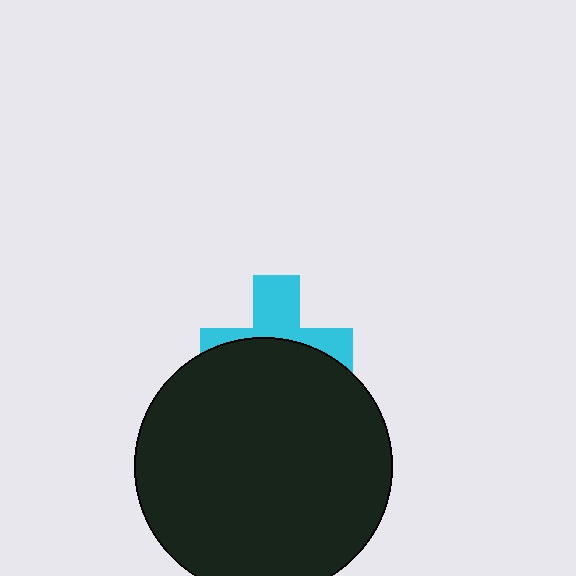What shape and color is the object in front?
The object in front is a black circle.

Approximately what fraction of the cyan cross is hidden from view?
Roughly 56% of the cyan cross is hidden behind the black circle.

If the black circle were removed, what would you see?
You would see the complete cyan cross.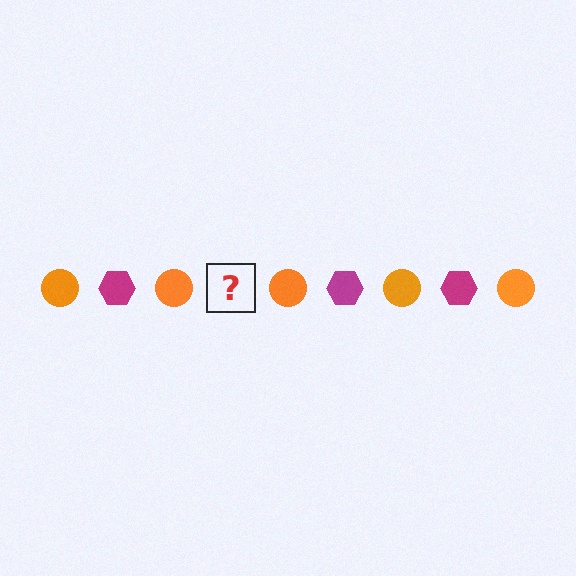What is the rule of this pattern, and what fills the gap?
The rule is that the pattern alternates between orange circle and magenta hexagon. The gap should be filled with a magenta hexagon.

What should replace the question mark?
The question mark should be replaced with a magenta hexagon.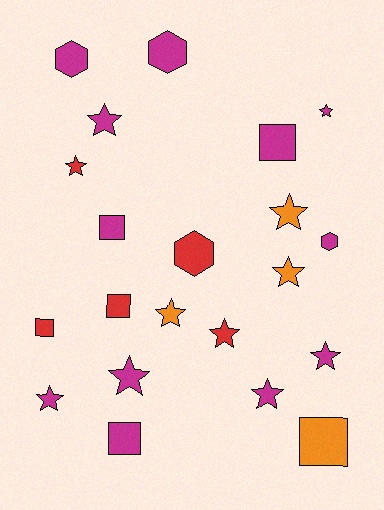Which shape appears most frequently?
Star, with 11 objects.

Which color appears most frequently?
Magenta, with 12 objects.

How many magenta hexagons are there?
There are 3 magenta hexagons.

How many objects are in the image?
There are 21 objects.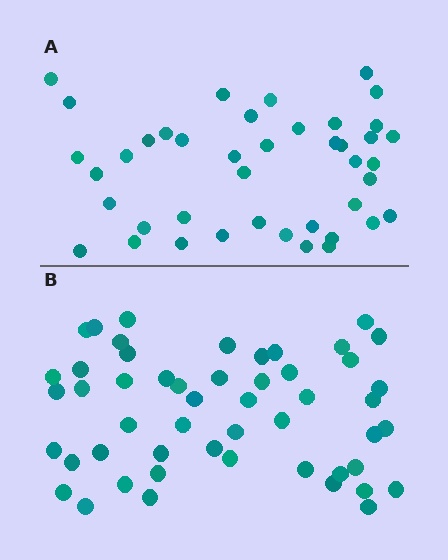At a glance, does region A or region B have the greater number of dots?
Region B (the bottom region) has more dots.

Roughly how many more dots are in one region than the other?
Region B has roughly 8 or so more dots than region A.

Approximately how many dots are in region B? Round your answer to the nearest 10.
About 50 dots. (The exact count is 51, which rounds to 50.)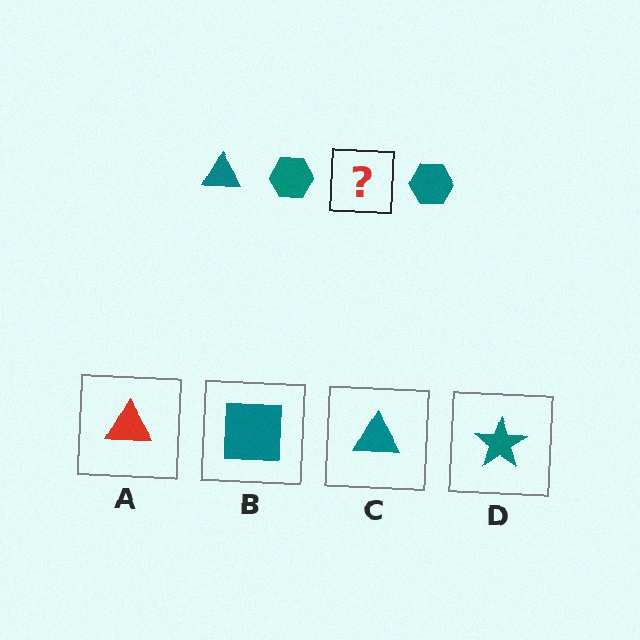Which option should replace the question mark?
Option C.